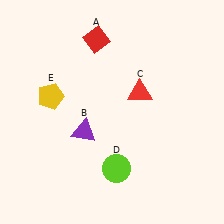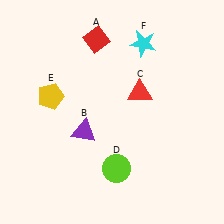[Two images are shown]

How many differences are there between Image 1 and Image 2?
There is 1 difference between the two images.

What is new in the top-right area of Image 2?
A cyan star (F) was added in the top-right area of Image 2.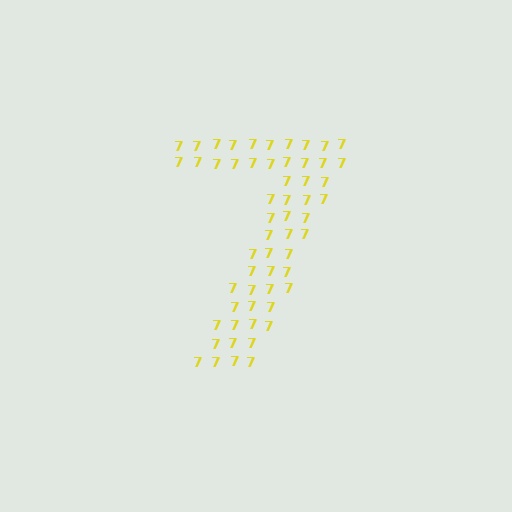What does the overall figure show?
The overall figure shows the digit 7.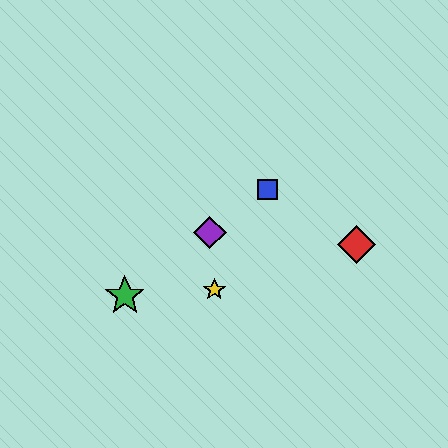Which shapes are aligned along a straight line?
The blue square, the green star, the purple diamond are aligned along a straight line.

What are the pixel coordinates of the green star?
The green star is at (125, 296).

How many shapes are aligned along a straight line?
3 shapes (the blue square, the green star, the purple diamond) are aligned along a straight line.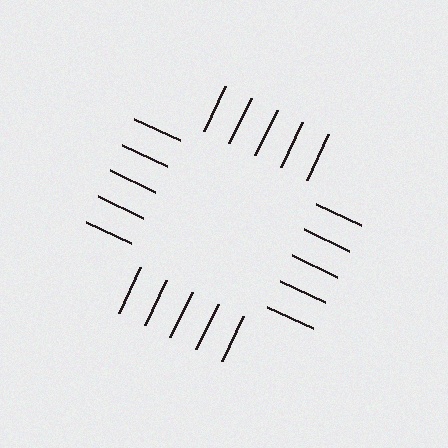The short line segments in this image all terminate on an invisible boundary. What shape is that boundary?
An illusory square — the line segments terminate on its edges but no continuous stroke is drawn.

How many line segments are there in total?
20 — 5 along each of the 4 edges.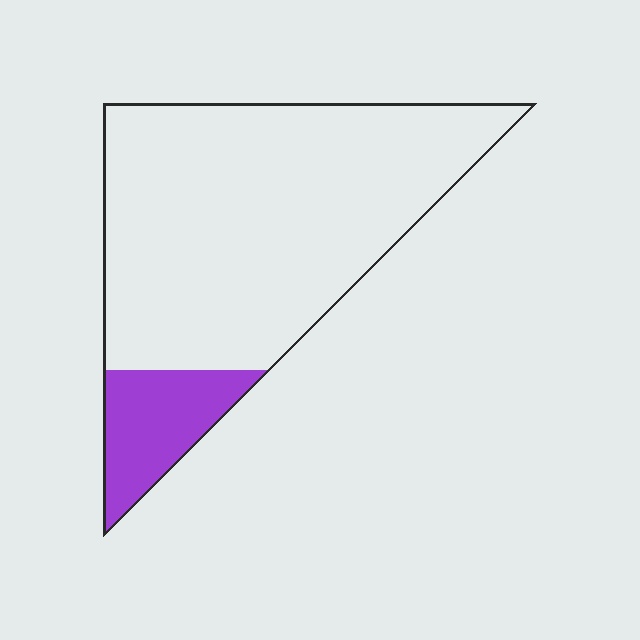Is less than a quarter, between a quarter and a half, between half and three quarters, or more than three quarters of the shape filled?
Less than a quarter.